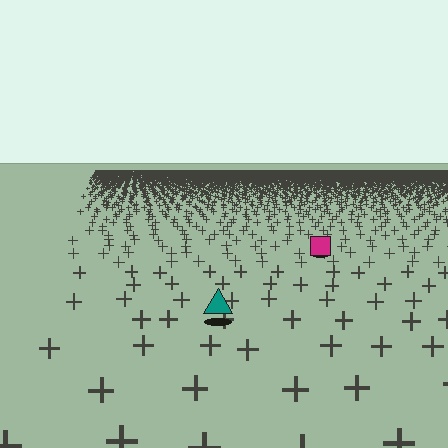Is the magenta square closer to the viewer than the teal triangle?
No. The teal triangle is closer — you can tell from the texture gradient: the ground texture is coarser near it.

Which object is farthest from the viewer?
The magenta square is farthest from the viewer. It appears smaller and the ground texture around it is denser.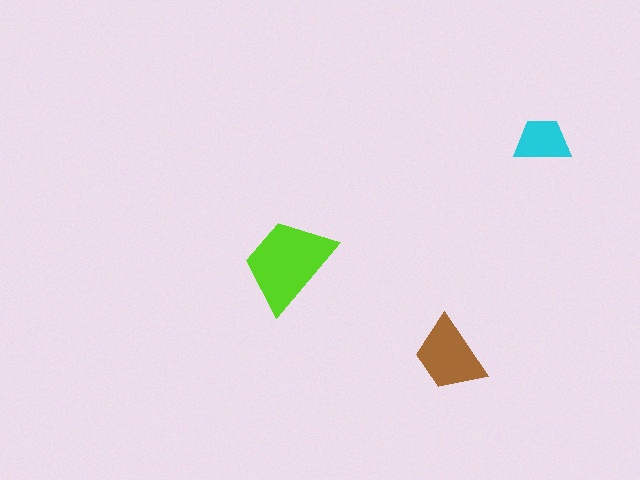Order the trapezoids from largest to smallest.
the lime one, the brown one, the cyan one.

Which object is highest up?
The cyan trapezoid is topmost.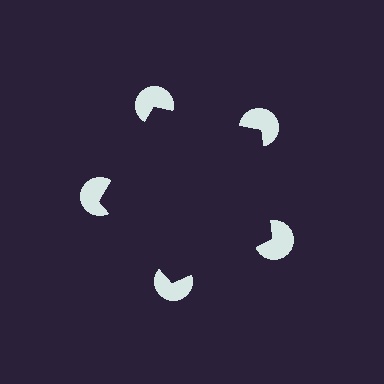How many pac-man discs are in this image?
There are 5 — one at each vertex of the illusory pentagon.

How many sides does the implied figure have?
5 sides.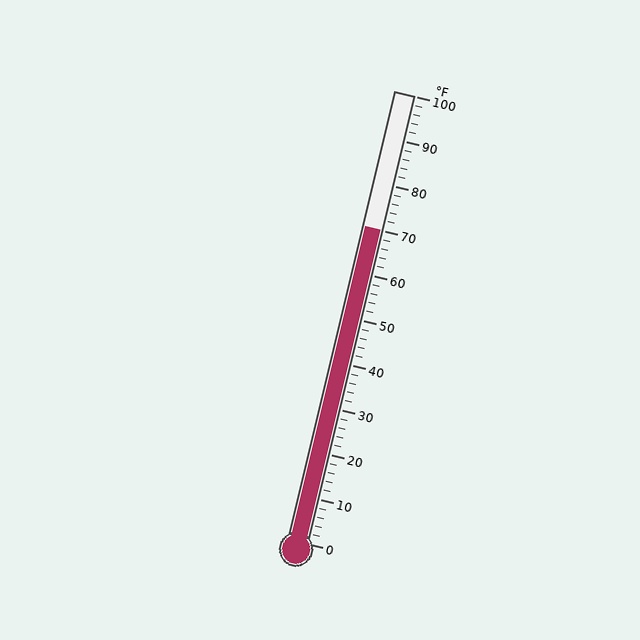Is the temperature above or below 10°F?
The temperature is above 10°F.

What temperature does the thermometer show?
The thermometer shows approximately 70°F.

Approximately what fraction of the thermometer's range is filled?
The thermometer is filled to approximately 70% of its range.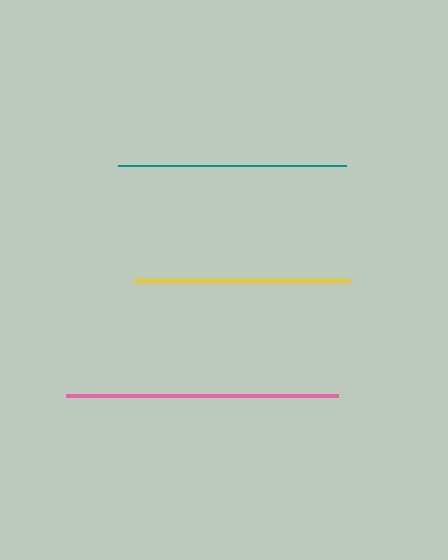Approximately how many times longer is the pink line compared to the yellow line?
The pink line is approximately 1.3 times the length of the yellow line.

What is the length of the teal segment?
The teal segment is approximately 228 pixels long.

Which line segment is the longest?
The pink line is the longest at approximately 272 pixels.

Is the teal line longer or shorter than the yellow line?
The teal line is longer than the yellow line.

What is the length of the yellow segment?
The yellow segment is approximately 216 pixels long.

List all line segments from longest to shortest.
From longest to shortest: pink, teal, yellow.